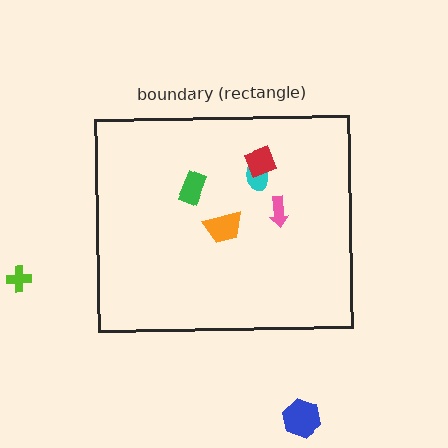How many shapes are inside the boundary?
5 inside, 2 outside.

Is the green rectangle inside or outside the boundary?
Inside.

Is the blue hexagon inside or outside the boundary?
Outside.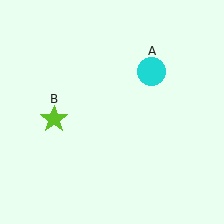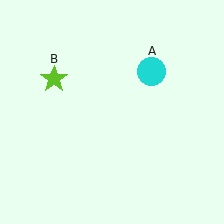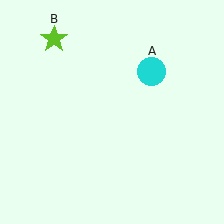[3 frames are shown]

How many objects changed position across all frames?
1 object changed position: lime star (object B).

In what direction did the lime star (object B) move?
The lime star (object B) moved up.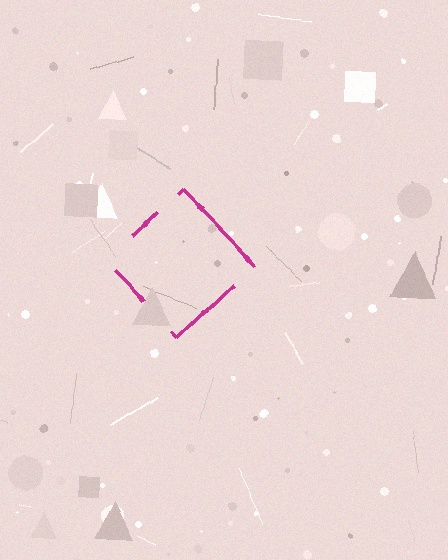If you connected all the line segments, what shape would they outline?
They would outline a diamond.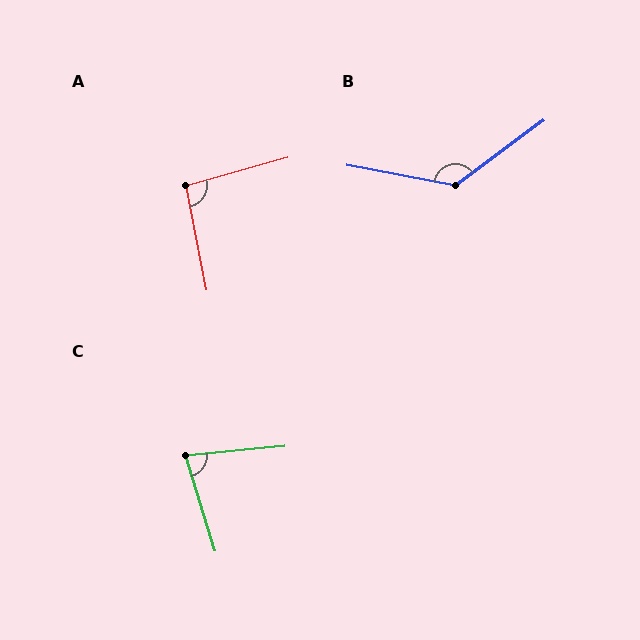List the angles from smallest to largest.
C (78°), A (94°), B (133°).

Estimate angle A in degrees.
Approximately 94 degrees.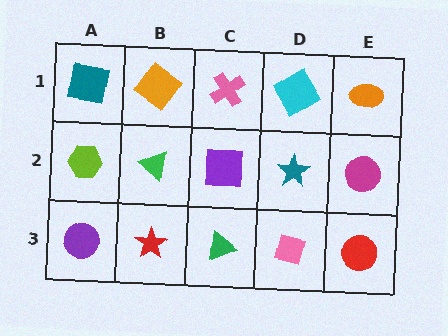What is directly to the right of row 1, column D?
An orange ellipse.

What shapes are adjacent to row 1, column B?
A green triangle (row 2, column B), a teal square (row 1, column A), a pink cross (row 1, column C).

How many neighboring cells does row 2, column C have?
4.